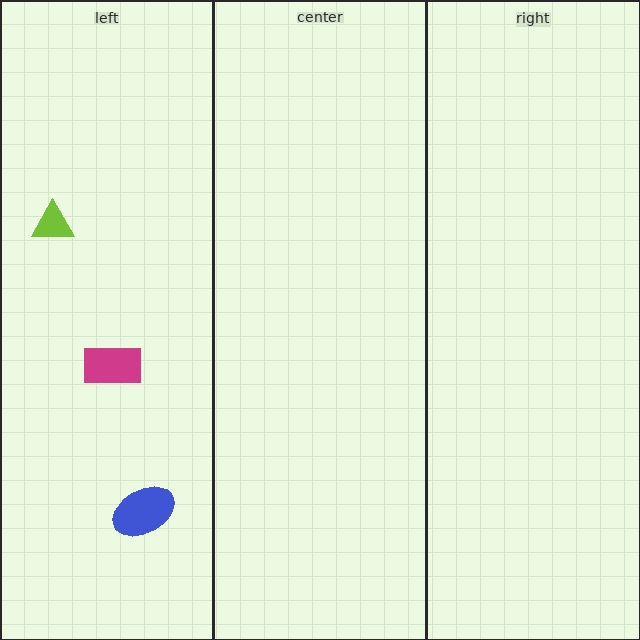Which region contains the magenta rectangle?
The left region.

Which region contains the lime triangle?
The left region.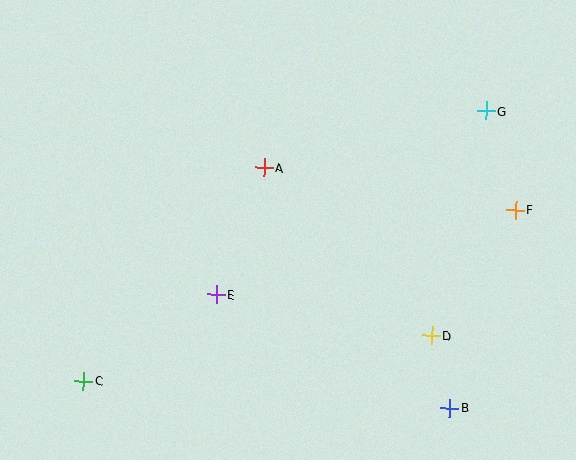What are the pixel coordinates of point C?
Point C is at (83, 381).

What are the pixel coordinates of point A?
Point A is at (264, 168).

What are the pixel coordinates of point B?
Point B is at (450, 408).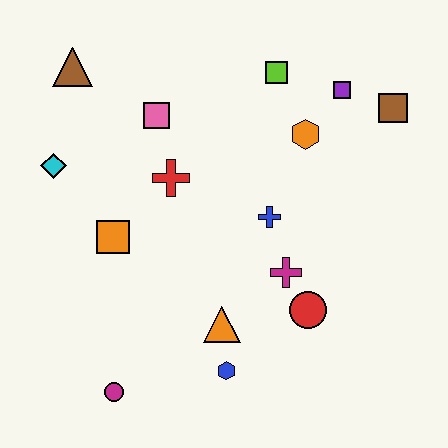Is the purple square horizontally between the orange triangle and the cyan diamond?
No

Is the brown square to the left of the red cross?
No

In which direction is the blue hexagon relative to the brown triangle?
The blue hexagon is below the brown triangle.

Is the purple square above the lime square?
No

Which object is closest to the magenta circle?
The blue hexagon is closest to the magenta circle.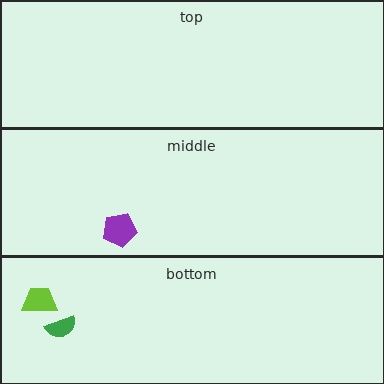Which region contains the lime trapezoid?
The bottom region.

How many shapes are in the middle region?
1.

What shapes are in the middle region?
The purple pentagon.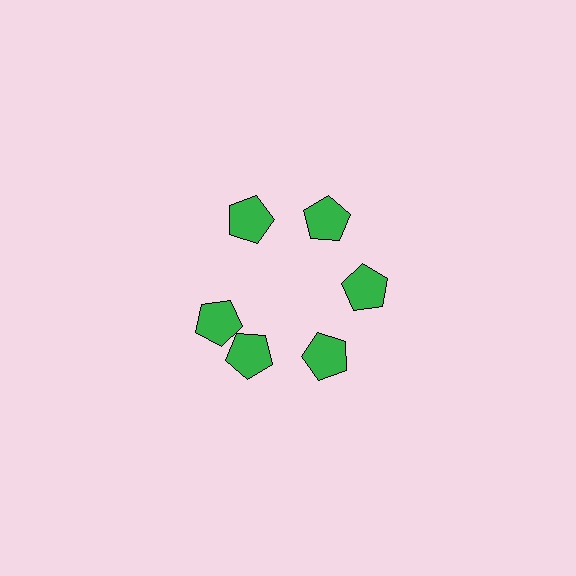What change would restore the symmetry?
The symmetry would be restored by rotating it back into even spacing with its neighbors so that all 6 pentagons sit at equal angles and equal distance from the center.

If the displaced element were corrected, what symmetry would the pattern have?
It would have 6-fold rotational symmetry — the pattern would map onto itself every 60 degrees.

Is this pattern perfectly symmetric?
No. The 6 green pentagons are arranged in a ring, but one element near the 9 o'clock position is rotated out of alignment along the ring, breaking the 6-fold rotational symmetry.